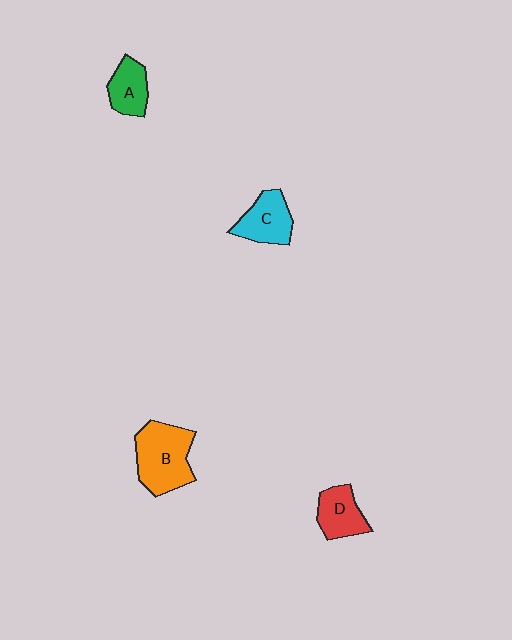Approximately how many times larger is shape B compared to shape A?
Approximately 1.8 times.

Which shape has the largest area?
Shape B (orange).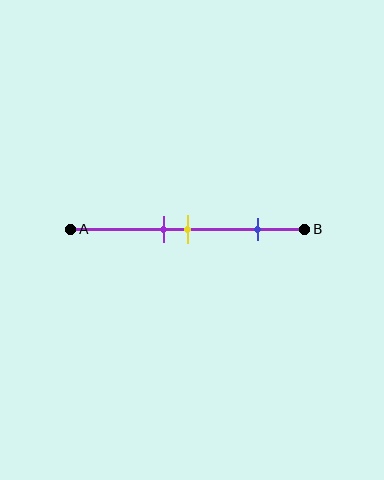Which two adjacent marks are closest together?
The purple and yellow marks are the closest adjacent pair.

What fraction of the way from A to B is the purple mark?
The purple mark is approximately 40% (0.4) of the way from A to B.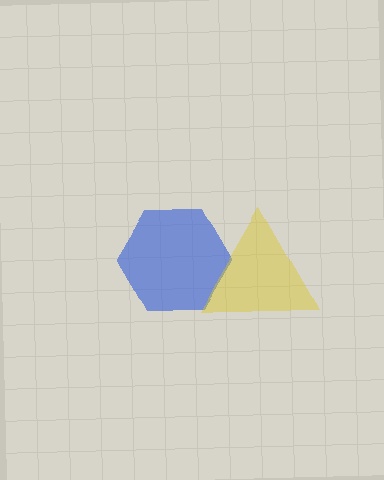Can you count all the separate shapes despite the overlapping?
Yes, there are 2 separate shapes.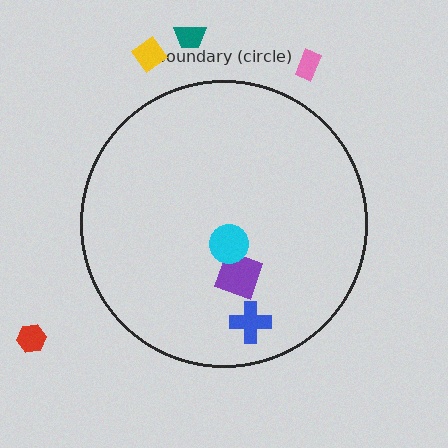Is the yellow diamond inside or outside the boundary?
Outside.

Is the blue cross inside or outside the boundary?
Inside.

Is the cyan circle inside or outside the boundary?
Inside.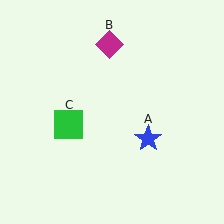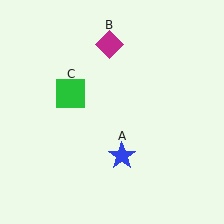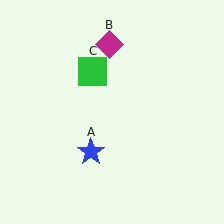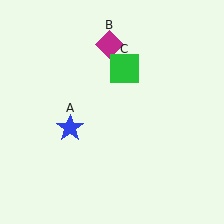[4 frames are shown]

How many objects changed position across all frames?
2 objects changed position: blue star (object A), green square (object C).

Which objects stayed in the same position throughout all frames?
Magenta diamond (object B) remained stationary.